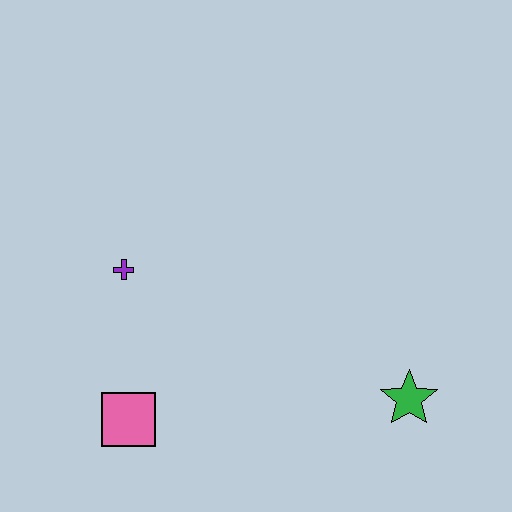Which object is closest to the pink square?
The purple cross is closest to the pink square.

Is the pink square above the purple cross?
No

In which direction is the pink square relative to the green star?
The pink square is to the left of the green star.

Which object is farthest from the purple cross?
The green star is farthest from the purple cross.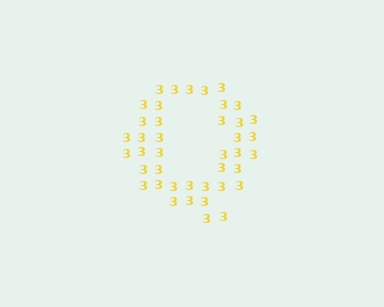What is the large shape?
The large shape is the letter Q.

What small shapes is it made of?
It is made of small digit 3's.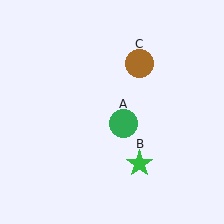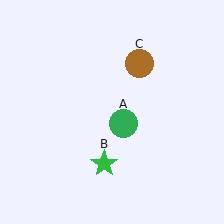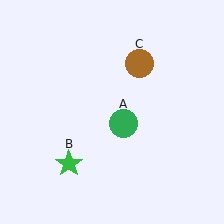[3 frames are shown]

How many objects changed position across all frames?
1 object changed position: green star (object B).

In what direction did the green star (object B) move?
The green star (object B) moved left.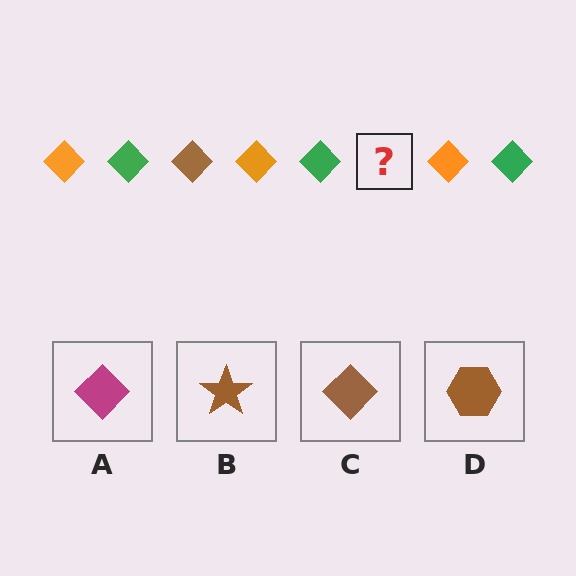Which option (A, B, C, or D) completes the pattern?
C.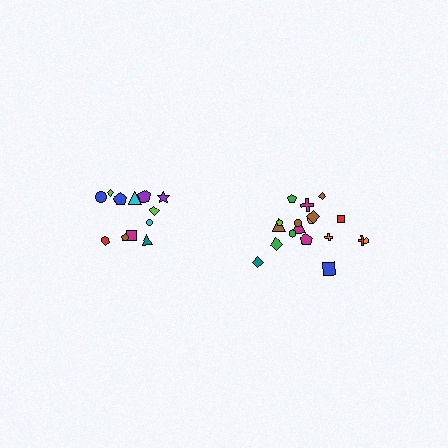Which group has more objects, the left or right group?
The right group.